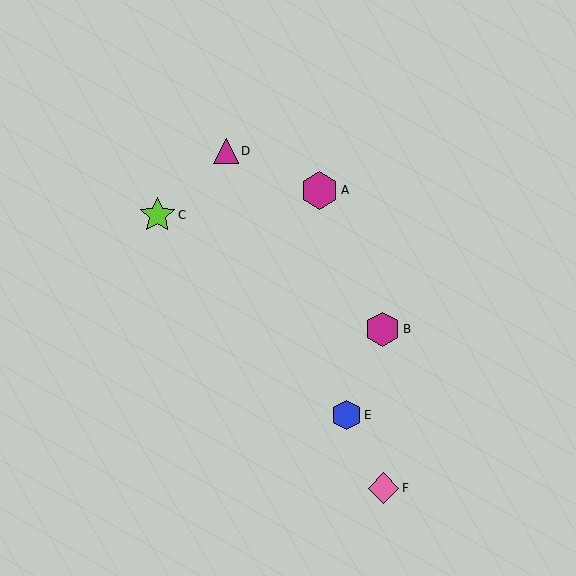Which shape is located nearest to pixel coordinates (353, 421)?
The blue hexagon (labeled E) at (347, 415) is nearest to that location.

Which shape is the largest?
The magenta hexagon (labeled A) is the largest.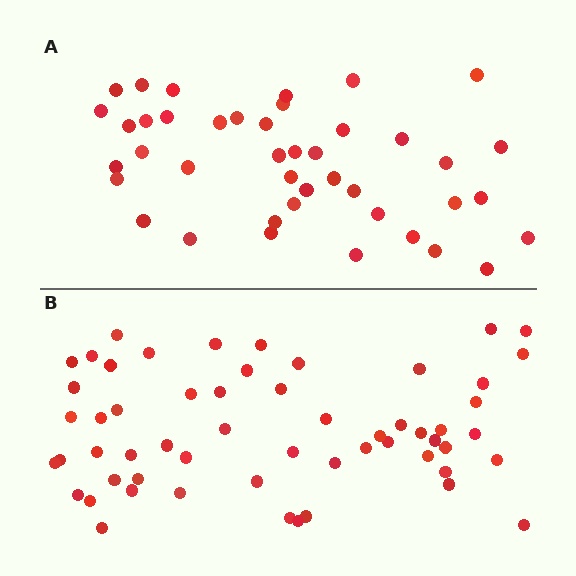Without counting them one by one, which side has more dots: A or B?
Region B (the bottom region) has more dots.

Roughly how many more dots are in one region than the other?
Region B has approximately 15 more dots than region A.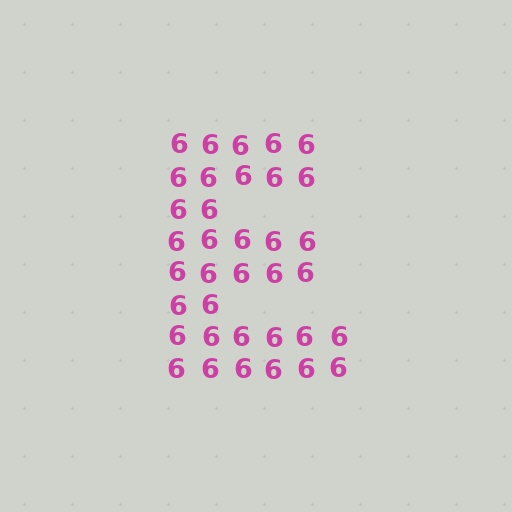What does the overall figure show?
The overall figure shows the letter E.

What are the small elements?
The small elements are digit 6's.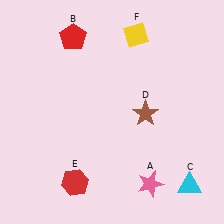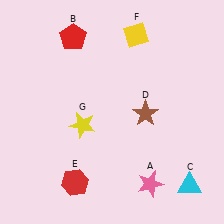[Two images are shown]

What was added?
A yellow star (G) was added in Image 2.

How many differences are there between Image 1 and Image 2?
There is 1 difference between the two images.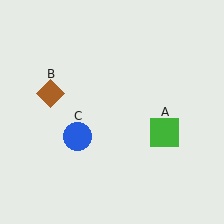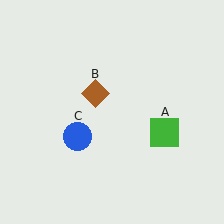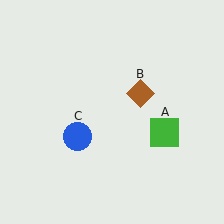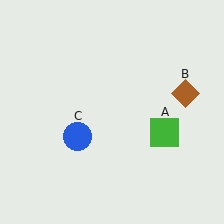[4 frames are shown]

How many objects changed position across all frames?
1 object changed position: brown diamond (object B).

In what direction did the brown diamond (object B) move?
The brown diamond (object B) moved right.